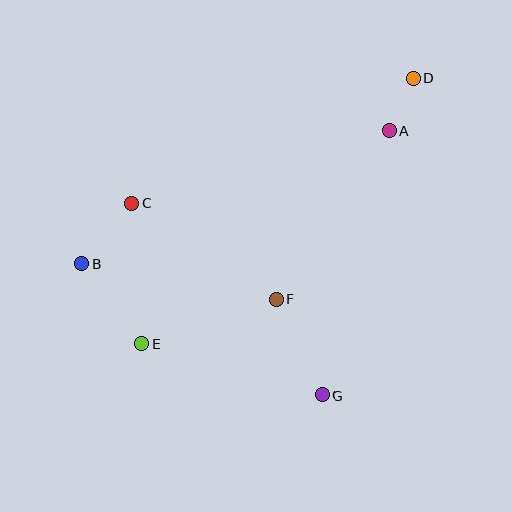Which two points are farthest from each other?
Points B and D are farthest from each other.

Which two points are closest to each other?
Points A and D are closest to each other.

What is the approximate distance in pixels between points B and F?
The distance between B and F is approximately 197 pixels.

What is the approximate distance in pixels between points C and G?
The distance between C and G is approximately 270 pixels.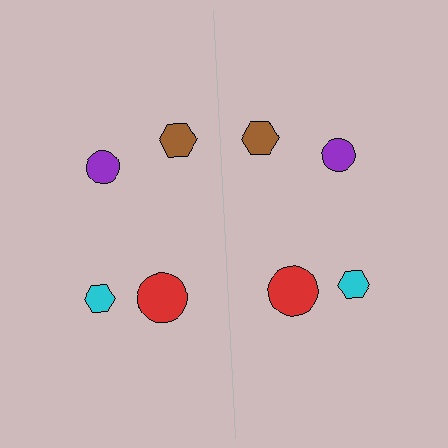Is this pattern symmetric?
Yes, this pattern has bilateral (reflection) symmetry.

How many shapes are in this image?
There are 8 shapes in this image.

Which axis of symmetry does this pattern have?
The pattern has a vertical axis of symmetry running through the center of the image.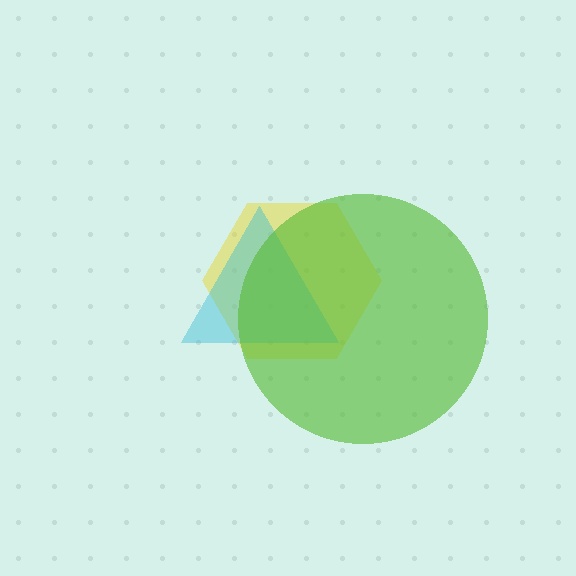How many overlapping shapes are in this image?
There are 3 overlapping shapes in the image.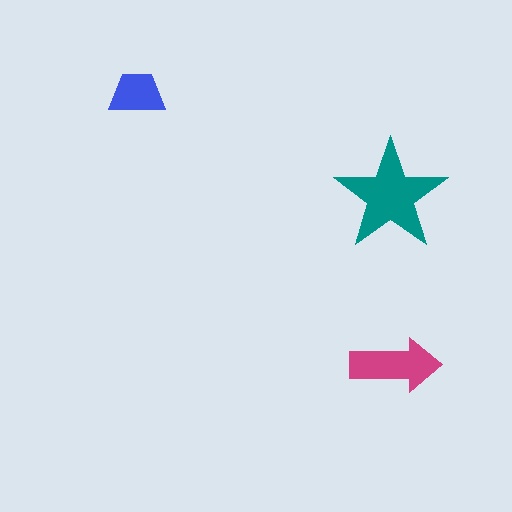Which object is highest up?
The blue trapezoid is topmost.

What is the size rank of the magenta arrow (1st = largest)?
2nd.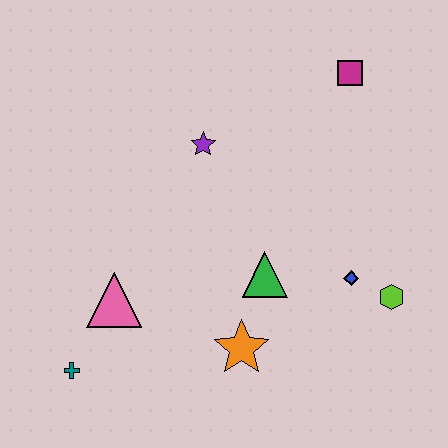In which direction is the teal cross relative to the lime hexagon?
The teal cross is to the left of the lime hexagon.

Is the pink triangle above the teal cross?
Yes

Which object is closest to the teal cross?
The pink triangle is closest to the teal cross.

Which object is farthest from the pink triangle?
The magenta square is farthest from the pink triangle.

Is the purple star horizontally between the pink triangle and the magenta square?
Yes